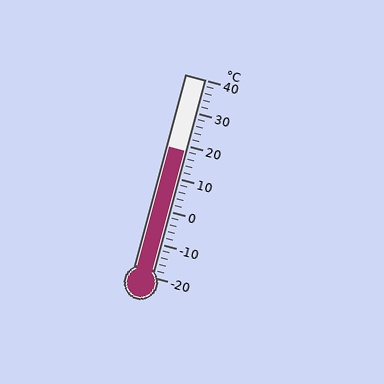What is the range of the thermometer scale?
The thermometer scale ranges from -20°C to 40°C.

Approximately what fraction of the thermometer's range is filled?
The thermometer is filled to approximately 65% of its range.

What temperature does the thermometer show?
The thermometer shows approximately 18°C.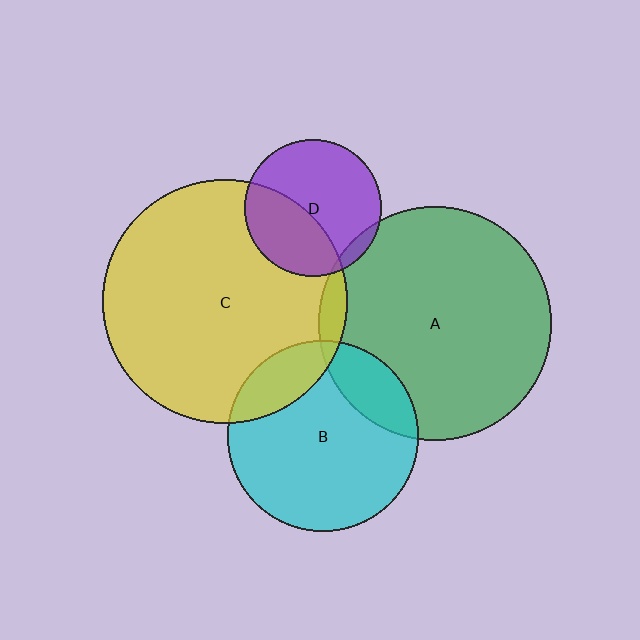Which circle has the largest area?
Circle C (yellow).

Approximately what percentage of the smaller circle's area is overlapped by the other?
Approximately 15%.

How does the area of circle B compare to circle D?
Approximately 2.0 times.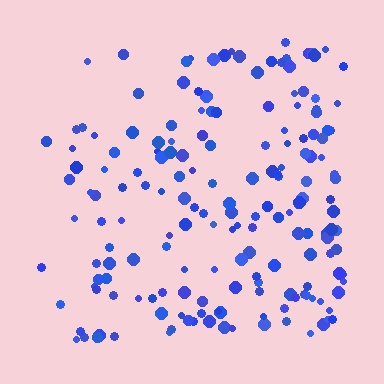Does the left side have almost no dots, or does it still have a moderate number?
Still a moderate number, just noticeably fewer than the right.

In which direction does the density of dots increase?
From left to right, with the right side densest.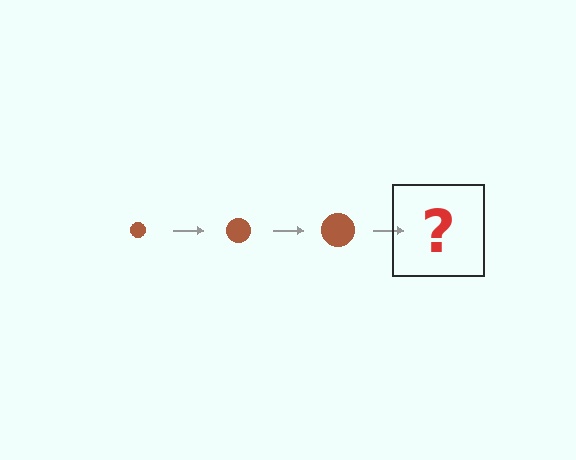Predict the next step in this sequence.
The next step is a brown circle, larger than the previous one.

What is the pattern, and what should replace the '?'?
The pattern is that the circle gets progressively larger each step. The '?' should be a brown circle, larger than the previous one.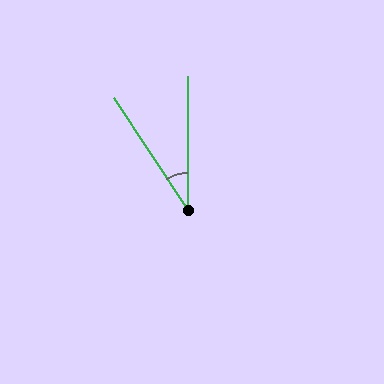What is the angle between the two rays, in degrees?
Approximately 34 degrees.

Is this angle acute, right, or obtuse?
It is acute.